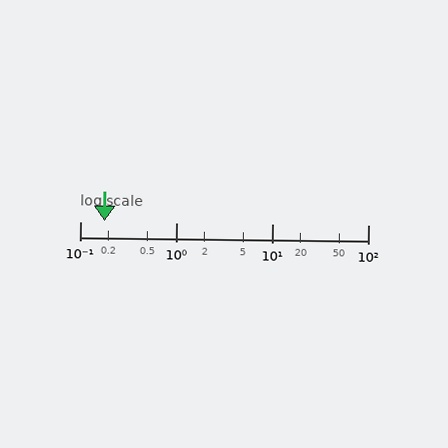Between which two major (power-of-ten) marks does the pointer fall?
The pointer is between 0.1 and 1.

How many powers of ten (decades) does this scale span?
The scale spans 3 decades, from 0.1 to 100.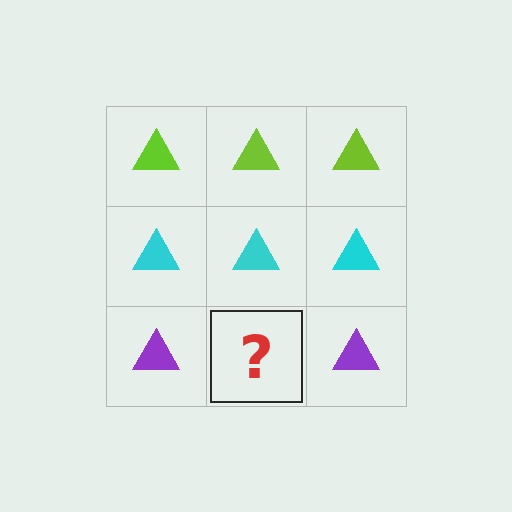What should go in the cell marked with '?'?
The missing cell should contain a purple triangle.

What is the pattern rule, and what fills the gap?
The rule is that each row has a consistent color. The gap should be filled with a purple triangle.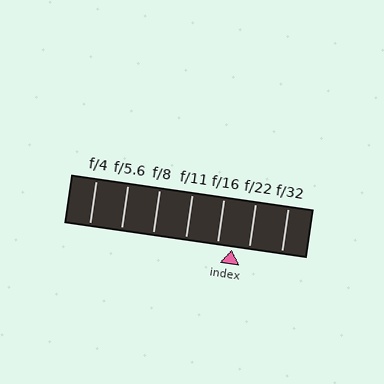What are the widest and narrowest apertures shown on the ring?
The widest aperture shown is f/4 and the narrowest is f/32.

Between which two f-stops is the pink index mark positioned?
The index mark is between f/16 and f/22.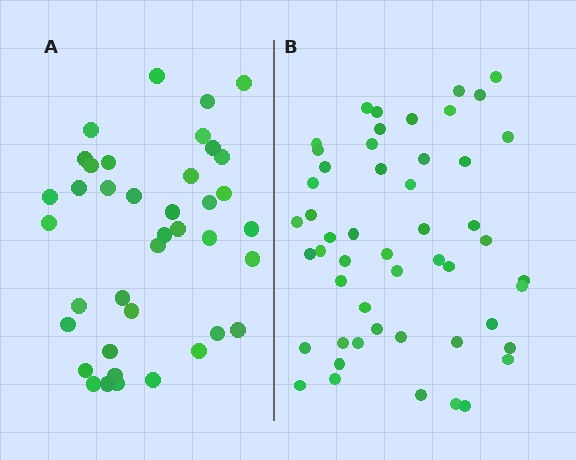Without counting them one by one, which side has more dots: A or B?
Region B (the right region) has more dots.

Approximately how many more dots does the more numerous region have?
Region B has roughly 12 or so more dots than region A.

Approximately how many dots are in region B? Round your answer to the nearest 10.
About 50 dots. (The exact count is 51, which rounds to 50.)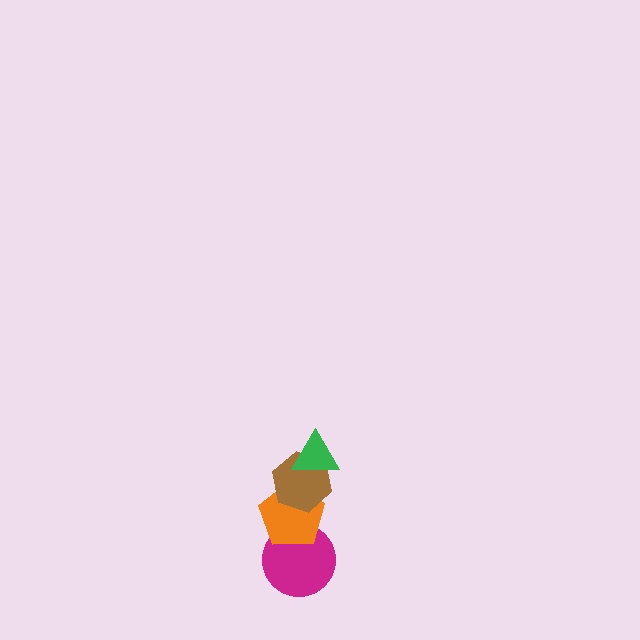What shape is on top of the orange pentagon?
The brown hexagon is on top of the orange pentagon.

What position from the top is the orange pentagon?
The orange pentagon is 3rd from the top.